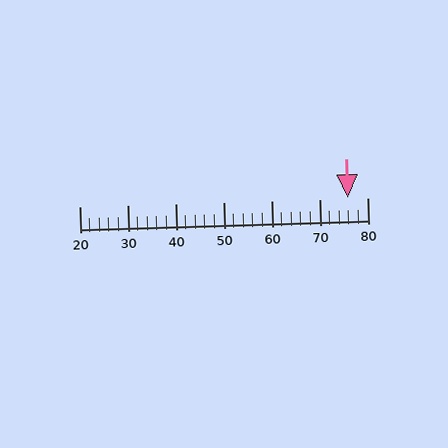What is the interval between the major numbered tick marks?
The major tick marks are spaced 10 units apart.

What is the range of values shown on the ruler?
The ruler shows values from 20 to 80.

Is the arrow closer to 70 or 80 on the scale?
The arrow is closer to 80.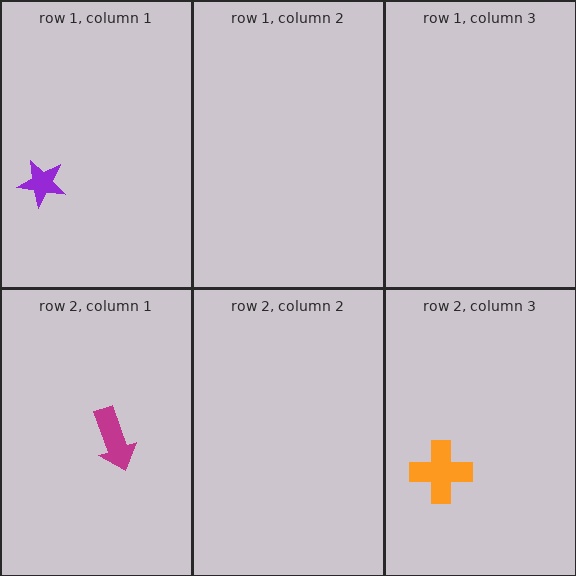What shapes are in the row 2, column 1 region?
The magenta arrow.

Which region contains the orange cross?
The row 2, column 3 region.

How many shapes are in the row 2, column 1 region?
1.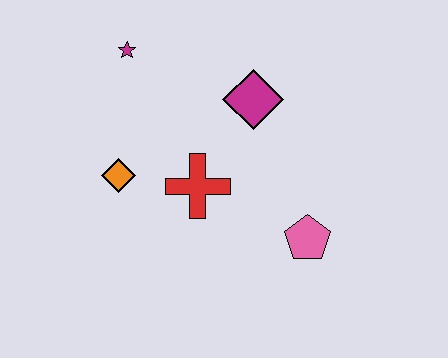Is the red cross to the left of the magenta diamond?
Yes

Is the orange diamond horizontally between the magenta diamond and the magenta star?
No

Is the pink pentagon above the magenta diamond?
No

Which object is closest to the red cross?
The orange diamond is closest to the red cross.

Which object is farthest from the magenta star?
The pink pentagon is farthest from the magenta star.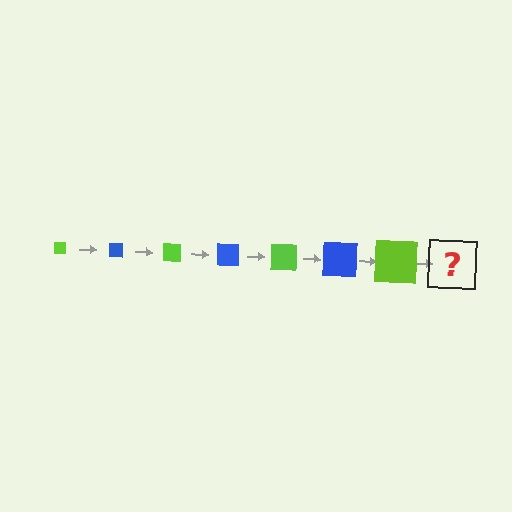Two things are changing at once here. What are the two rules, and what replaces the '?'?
The two rules are that the square grows larger each step and the color cycles through lime and blue. The '?' should be a blue square, larger than the previous one.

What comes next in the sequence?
The next element should be a blue square, larger than the previous one.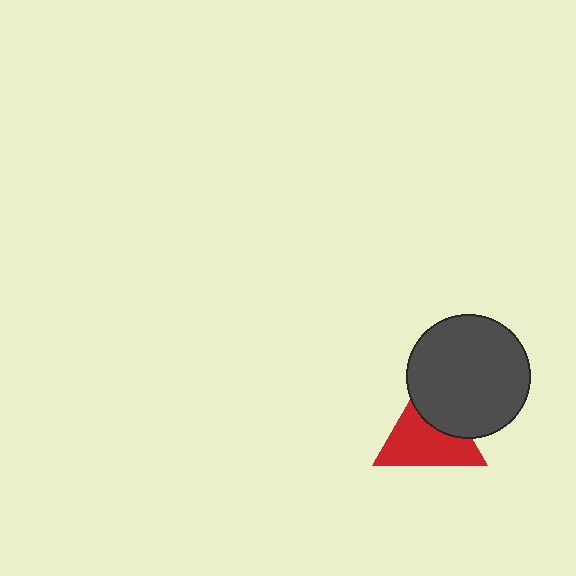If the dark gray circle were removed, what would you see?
You would see the complete red triangle.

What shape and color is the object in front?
The object in front is a dark gray circle.